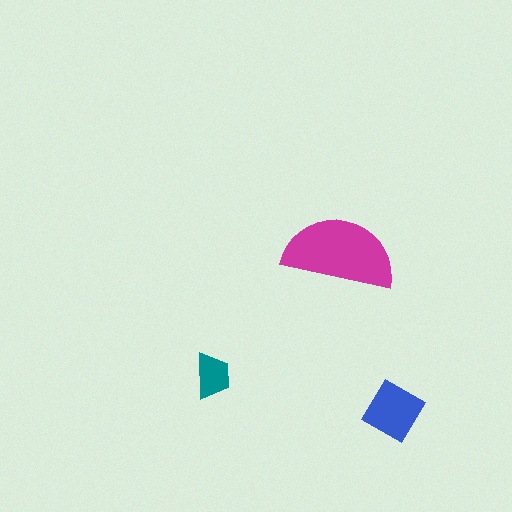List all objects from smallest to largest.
The teal trapezoid, the blue diamond, the magenta semicircle.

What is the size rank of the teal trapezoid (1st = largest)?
3rd.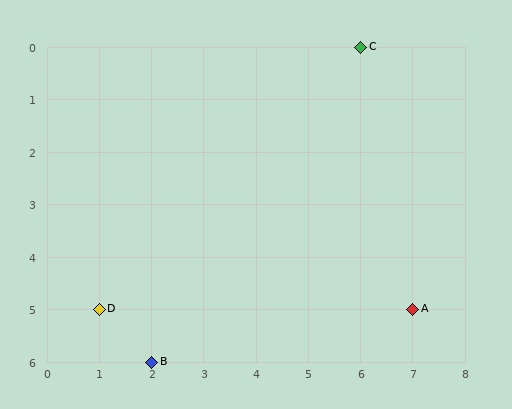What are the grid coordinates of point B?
Point B is at grid coordinates (2, 6).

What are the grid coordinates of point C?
Point C is at grid coordinates (6, 0).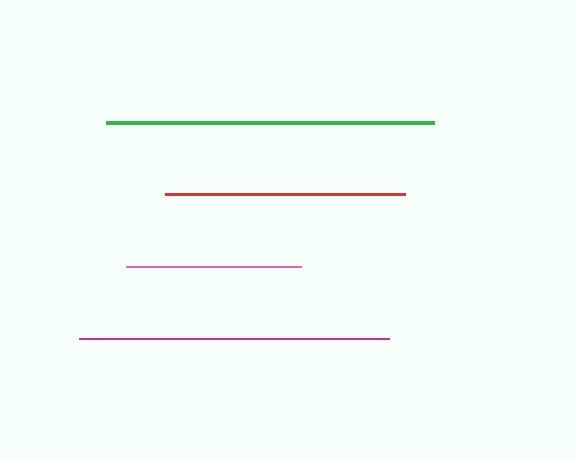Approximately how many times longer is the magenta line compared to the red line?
The magenta line is approximately 1.3 times the length of the red line.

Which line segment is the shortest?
The pink line is the shortest at approximately 175 pixels.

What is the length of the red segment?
The red segment is approximately 240 pixels long.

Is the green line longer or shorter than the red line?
The green line is longer than the red line.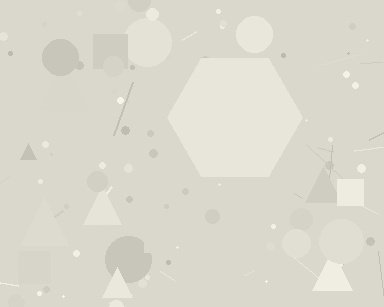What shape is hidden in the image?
A hexagon is hidden in the image.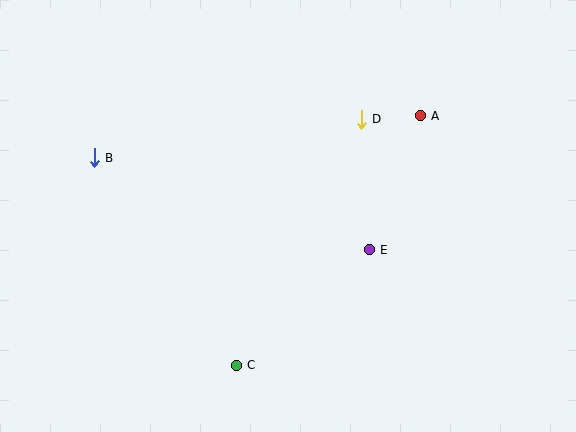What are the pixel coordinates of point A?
Point A is at (420, 116).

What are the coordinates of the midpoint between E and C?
The midpoint between E and C is at (303, 307).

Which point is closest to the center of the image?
Point E at (369, 250) is closest to the center.